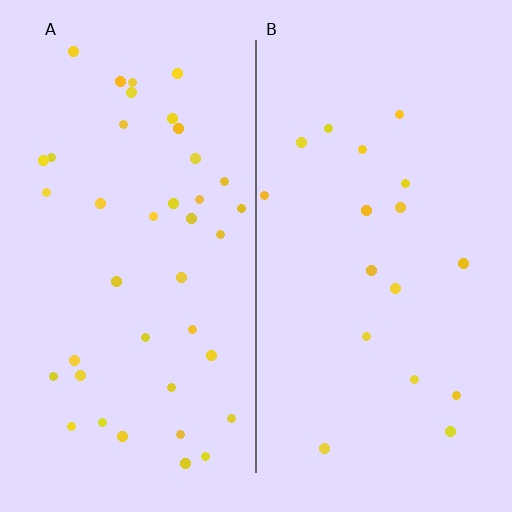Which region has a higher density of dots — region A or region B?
A (the left).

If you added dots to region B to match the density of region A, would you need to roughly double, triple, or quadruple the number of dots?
Approximately double.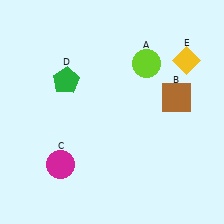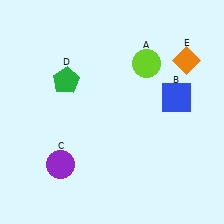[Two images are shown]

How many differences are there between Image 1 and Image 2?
There are 3 differences between the two images.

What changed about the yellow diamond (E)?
In Image 1, E is yellow. In Image 2, it changed to orange.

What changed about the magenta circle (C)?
In Image 1, C is magenta. In Image 2, it changed to purple.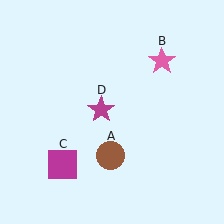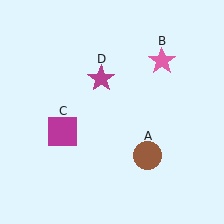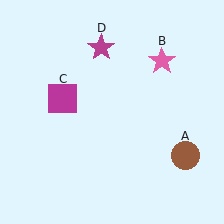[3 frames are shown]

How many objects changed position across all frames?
3 objects changed position: brown circle (object A), magenta square (object C), magenta star (object D).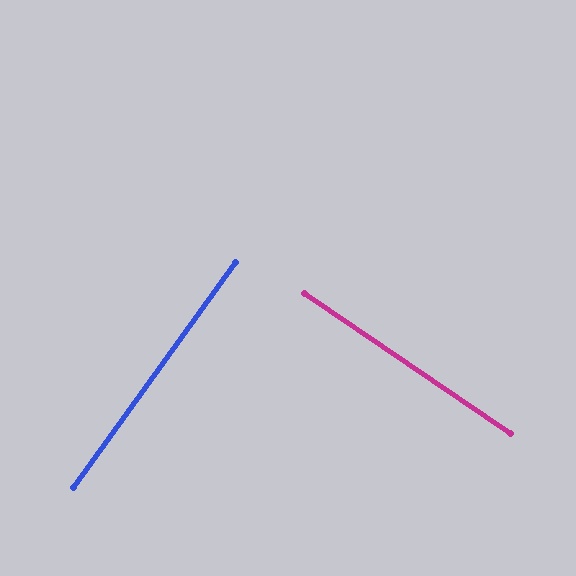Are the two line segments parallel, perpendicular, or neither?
Perpendicular — they meet at approximately 88°.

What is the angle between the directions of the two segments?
Approximately 88 degrees.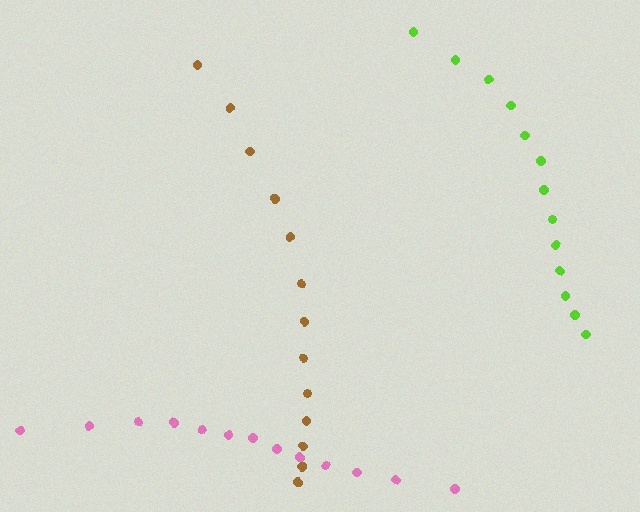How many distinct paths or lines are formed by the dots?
There are 3 distinct paths.